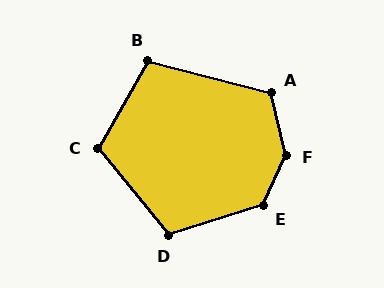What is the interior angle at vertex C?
Approximately 111 degrees (obtuse).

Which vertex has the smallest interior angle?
B, at approximately 105 degrees.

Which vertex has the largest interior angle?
F, at approximately 143 degrees.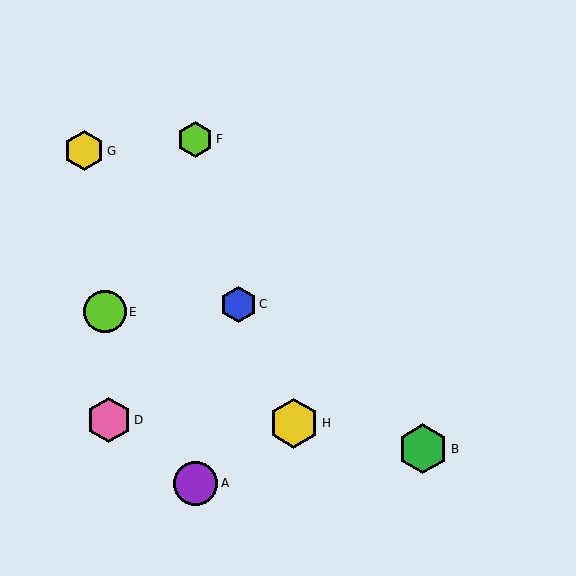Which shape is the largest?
The green hexagon (labeled B) is the largest.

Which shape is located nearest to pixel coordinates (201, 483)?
The purple circle (labeled A) at (196, 483) is nearest to that location.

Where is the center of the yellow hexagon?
The center of the yellow hexagon is at (294, 423).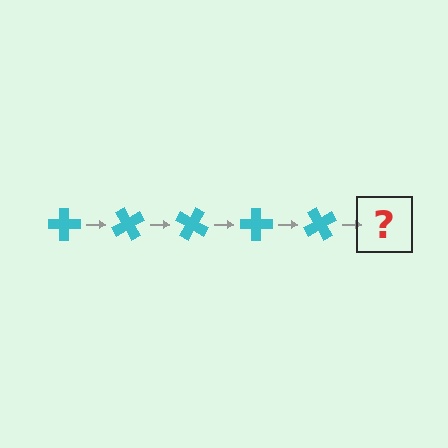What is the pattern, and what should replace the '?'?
The pattern is that the cross rotates 60 degrees each step. The '?' should be a cyan cross rotated 300 degrees.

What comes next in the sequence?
The next element should be a cyan cross rotated 300 degrees.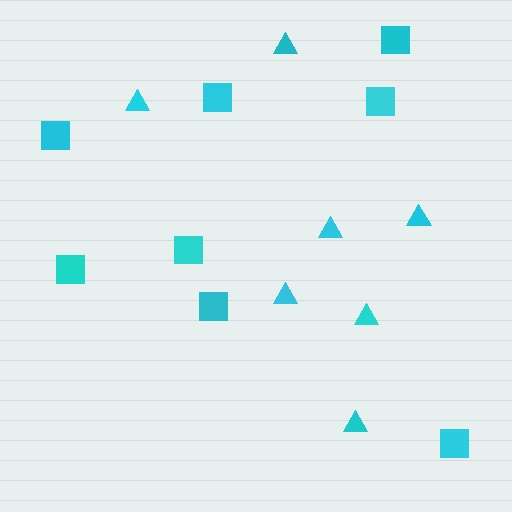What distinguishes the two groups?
There are 2 groups: one group of triangles (7) and one group of squares (8).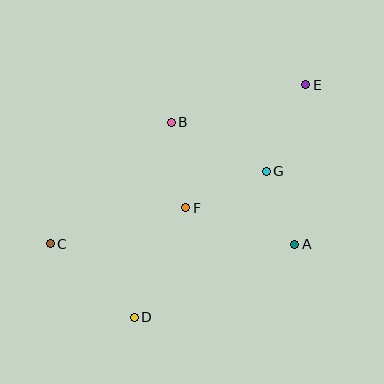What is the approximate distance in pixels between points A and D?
The distance between A and D is approximately 177 pixels.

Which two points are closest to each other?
Points A and G are closest to each other.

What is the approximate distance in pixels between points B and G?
The distance between B and G is approximately 107 pixels.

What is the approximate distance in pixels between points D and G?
The distance between D and G is approximately 197 pixels.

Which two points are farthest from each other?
Points C and E are farthest from each other.